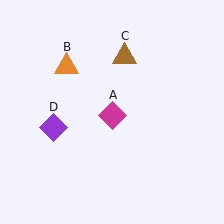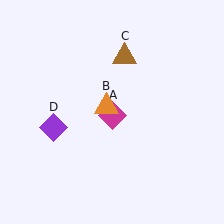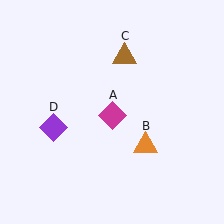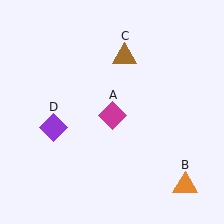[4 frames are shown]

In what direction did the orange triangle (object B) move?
The orange triangle (object B) moved down and to the right.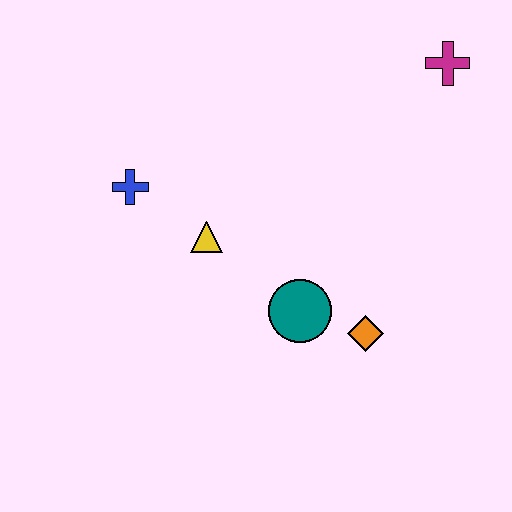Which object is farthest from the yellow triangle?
The magenta cross is farthest from the yellow triangle.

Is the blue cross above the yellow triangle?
Yes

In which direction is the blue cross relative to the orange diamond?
The blue cross is to the left of the orange diamond.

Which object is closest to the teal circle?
The orange diamond is closest to the teal circle.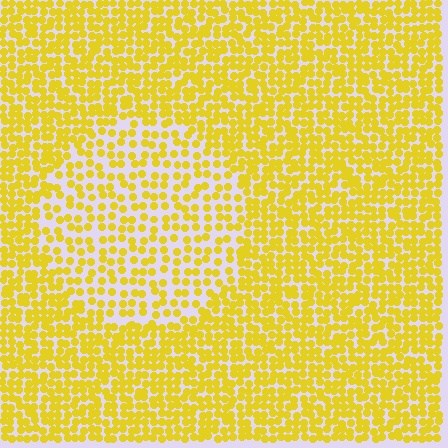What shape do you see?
I see a circle.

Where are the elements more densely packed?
The elements are more densely packed outside the circle boundary.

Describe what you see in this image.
The image contains small yellow elements arranged at two different densities. A circle-shaped region is visible where the elements are less densely packed than the surrounding area.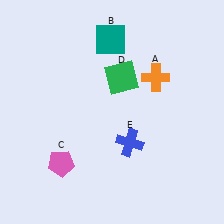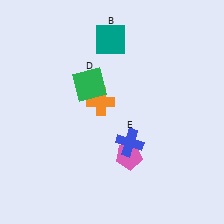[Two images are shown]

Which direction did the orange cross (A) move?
The orange cross (A) moved left.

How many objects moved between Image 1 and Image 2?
3 objects moved between the two images.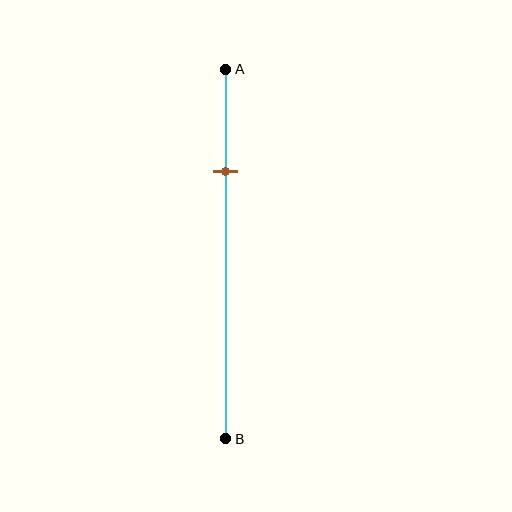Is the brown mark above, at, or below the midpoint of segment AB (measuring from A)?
The brown mark is above the midpoint of segment AB.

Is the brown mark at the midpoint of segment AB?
No, the mark is at about 30% from A, not at the 50% midpoint.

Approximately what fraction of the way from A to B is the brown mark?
The brown mark is approximately 30% of the way from A to B.